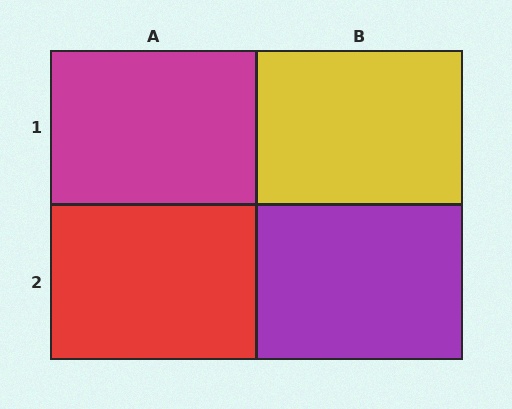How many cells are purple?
1 cell is purple.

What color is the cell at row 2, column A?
Red.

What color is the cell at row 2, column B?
Purple.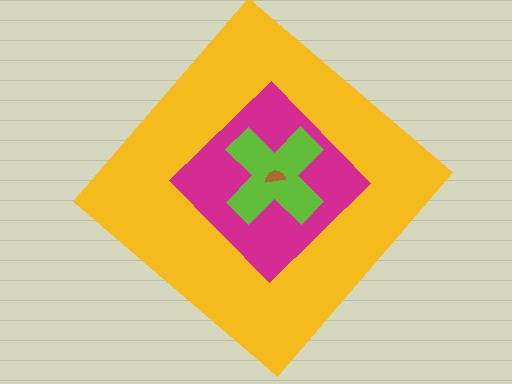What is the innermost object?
The brown semicircle.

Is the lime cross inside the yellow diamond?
Yes.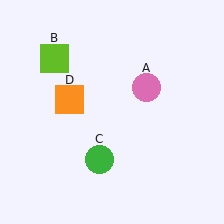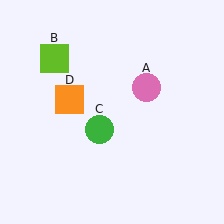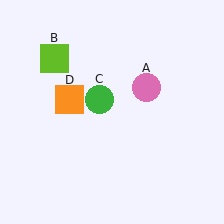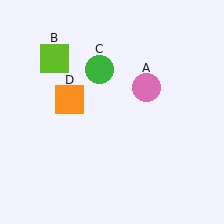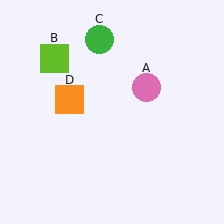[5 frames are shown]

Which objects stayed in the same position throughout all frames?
Pink circle (object A) and lime square (object B) and orange square (object D) remained stationary.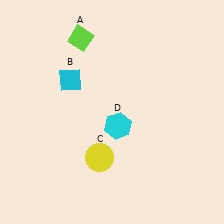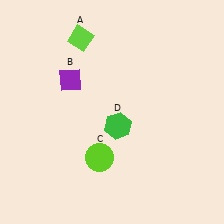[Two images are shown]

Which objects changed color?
B changed from cyan to purple. C changed from yellow to lime. D changed from cyan to green.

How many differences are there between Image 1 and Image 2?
There are 3 differences between the two images.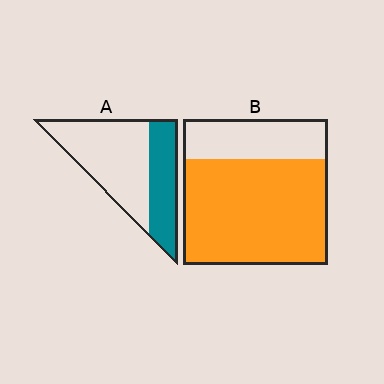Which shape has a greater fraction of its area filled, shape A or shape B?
Shape B.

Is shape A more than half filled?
No.